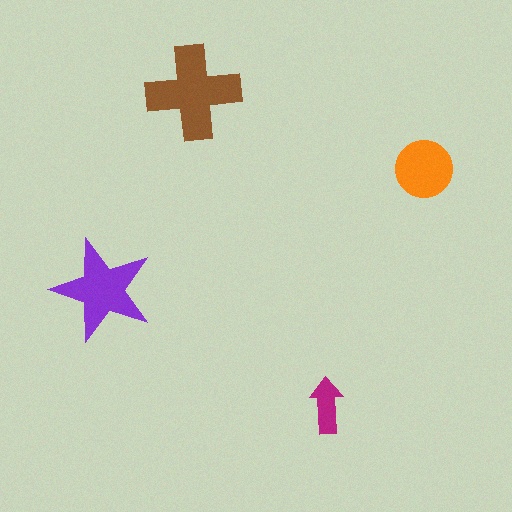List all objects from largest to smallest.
The brown cross, the purple star, the orange circle, the magenta arrow.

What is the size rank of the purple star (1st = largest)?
2nd.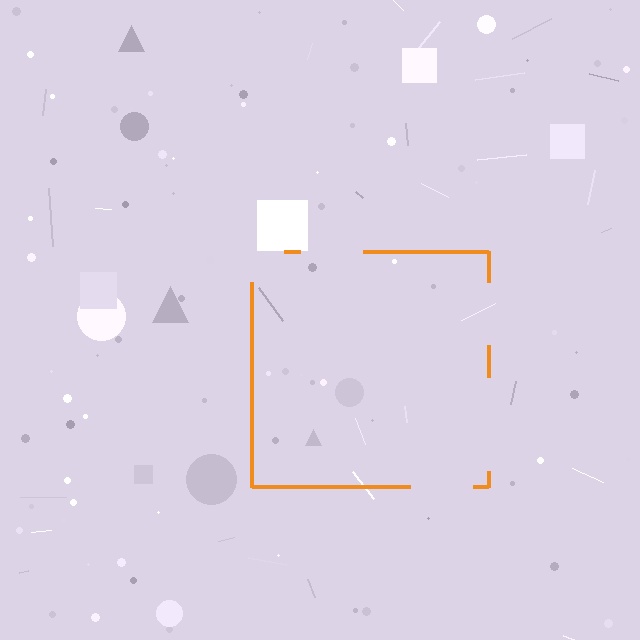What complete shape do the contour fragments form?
The contour fragments form a square.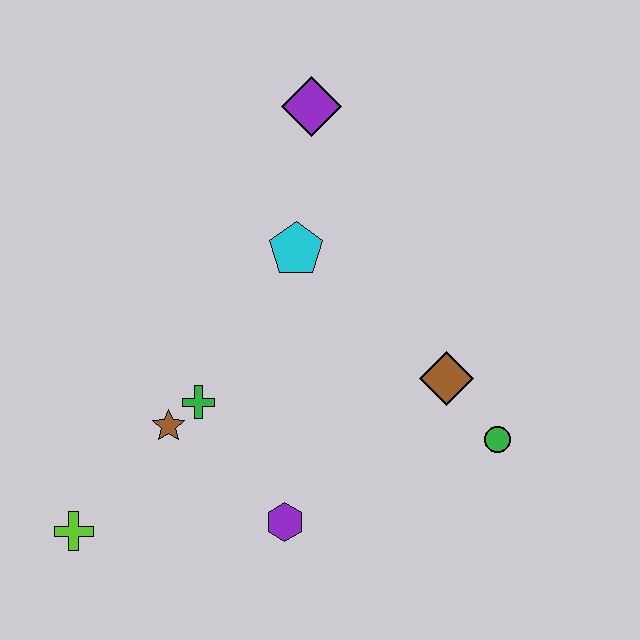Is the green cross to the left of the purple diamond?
Yes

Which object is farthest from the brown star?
The purple diamond is farthest from the brown star.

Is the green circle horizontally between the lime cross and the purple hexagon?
No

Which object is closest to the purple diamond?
The cyan pentagon is closest to the purple diamond.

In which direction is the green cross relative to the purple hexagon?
The green cross is above the purple hexagon.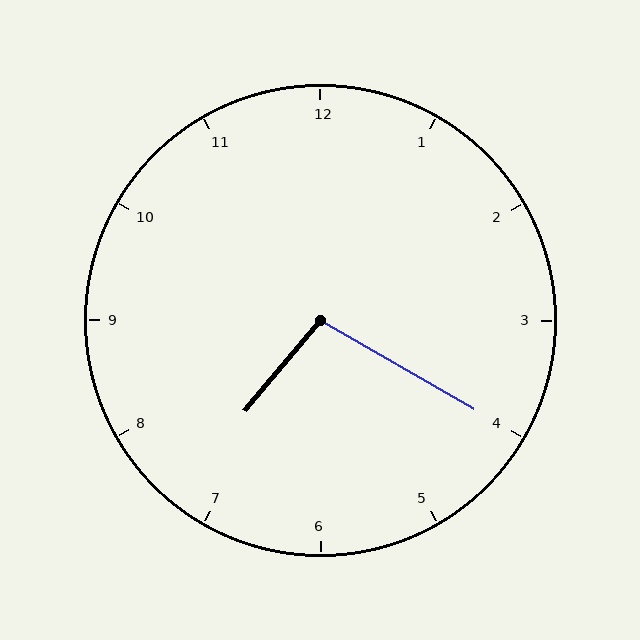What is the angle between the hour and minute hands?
Approximately 100 degrees.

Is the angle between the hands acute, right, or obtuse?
It is obtuse.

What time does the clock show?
7:20.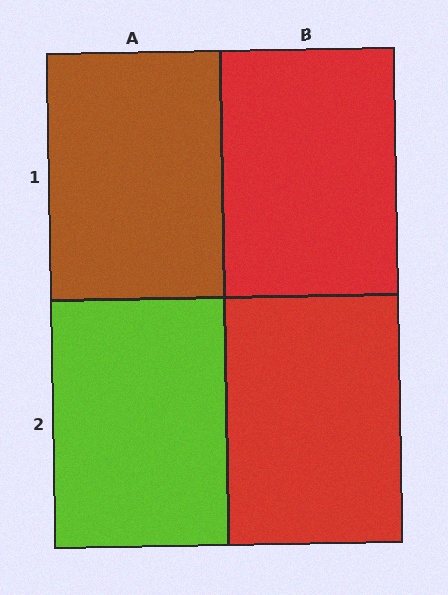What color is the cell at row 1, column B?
Red.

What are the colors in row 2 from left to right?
Lime, red.